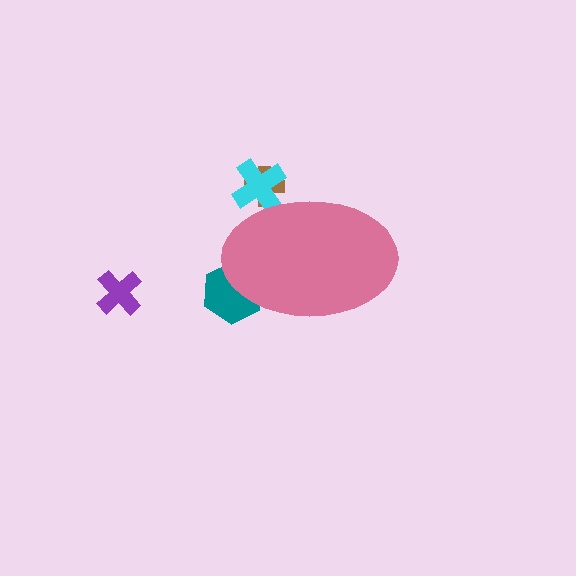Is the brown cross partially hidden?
Yes, the brown cross is partially hidden behind the pink ellipse.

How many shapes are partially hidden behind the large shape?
3 shapes are partially hidden.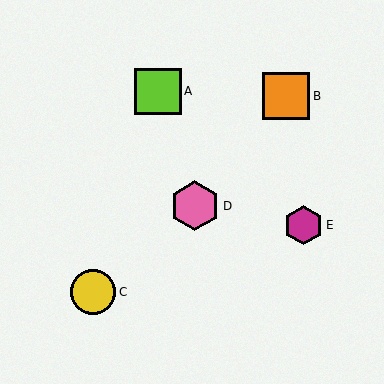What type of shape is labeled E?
Shape E is a magenta hexagon.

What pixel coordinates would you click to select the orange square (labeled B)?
Click at (286, 96) to select the orange square B.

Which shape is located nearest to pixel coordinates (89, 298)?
The yellow circle (labeled C) at (93, 292) is nearest to that location.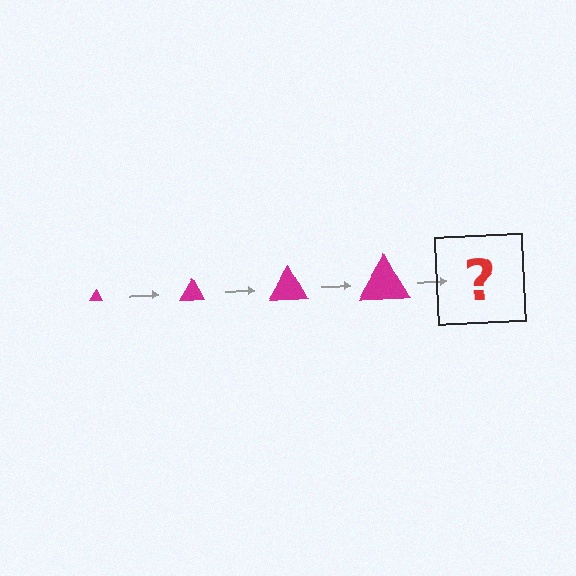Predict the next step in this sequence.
The next step is a magenta triangle, larger than the previous one.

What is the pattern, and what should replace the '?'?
The pattern is that the triangle gets progressively larger each step. The '?' should be a magenta triangle, larger than the previous one.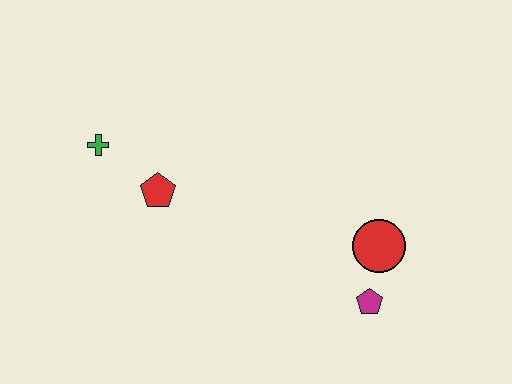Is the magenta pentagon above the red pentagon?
No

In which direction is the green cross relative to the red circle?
The green cross is to the left of the red circle.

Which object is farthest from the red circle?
The green cross is farthest from the red circle.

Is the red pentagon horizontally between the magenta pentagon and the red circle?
No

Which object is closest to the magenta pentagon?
The red circle is closest to the magenta pentagon.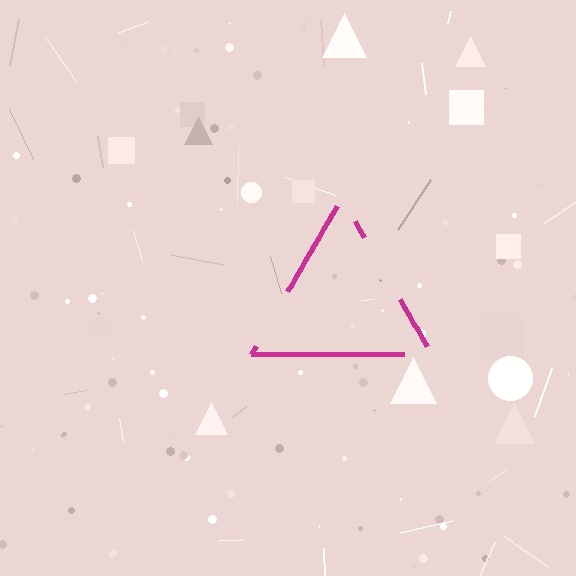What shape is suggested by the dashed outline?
The dashed outline suggests a triangle.